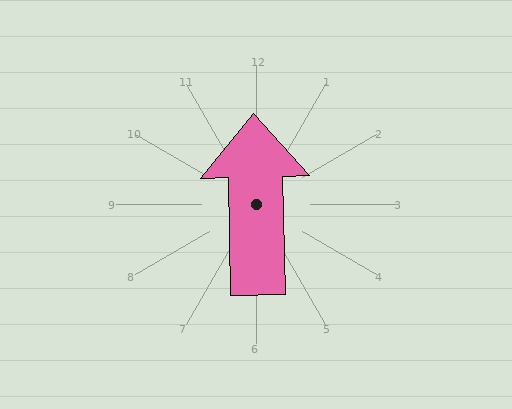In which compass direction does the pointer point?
North.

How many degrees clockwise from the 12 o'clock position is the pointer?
Approximately 359 degrees.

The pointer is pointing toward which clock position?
Roughly 12 o'clock.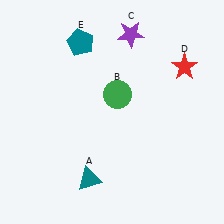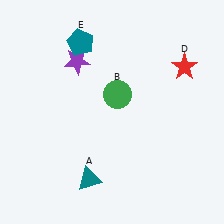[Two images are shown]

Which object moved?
The purple star (C) moved left.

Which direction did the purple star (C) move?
The purple star (C) moved left.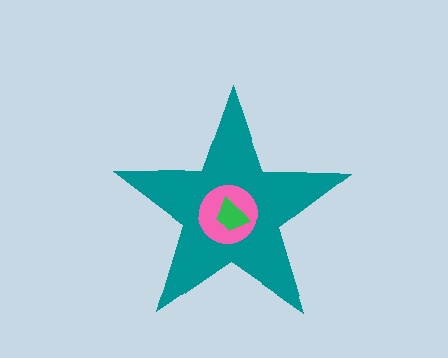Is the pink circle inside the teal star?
Yes.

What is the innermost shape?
The green trapezoid.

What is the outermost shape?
The teal star.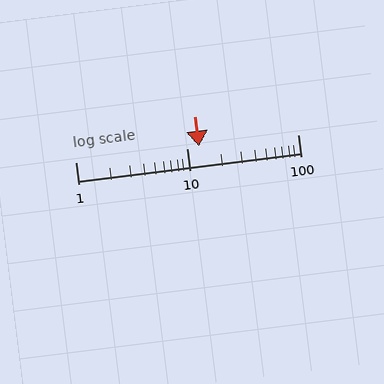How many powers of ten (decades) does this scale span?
The scale spans 2 decades, from 1 to 100.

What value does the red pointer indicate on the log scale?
The pointer indicates approximately 13.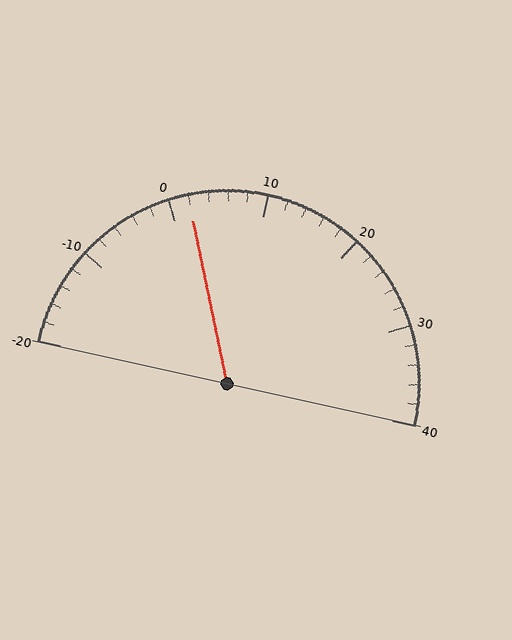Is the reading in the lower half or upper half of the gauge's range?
The reading is in the lower half of the range (-20 to 40).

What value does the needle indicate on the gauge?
The needle indicates approximately 2.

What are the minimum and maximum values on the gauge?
The gauge ranges from -20 to 40.